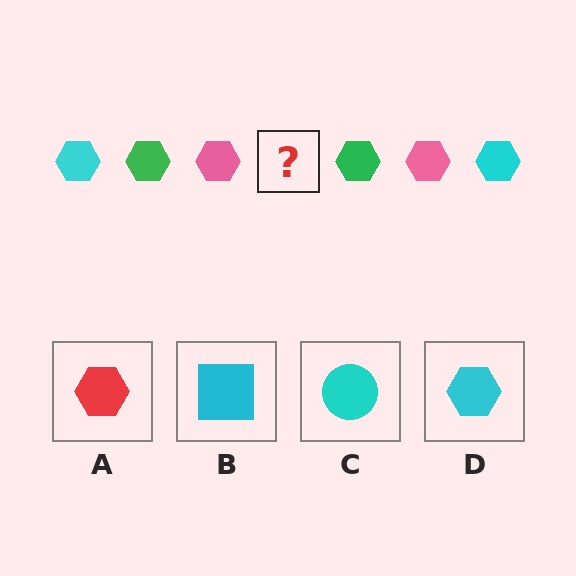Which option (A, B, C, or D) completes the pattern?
D.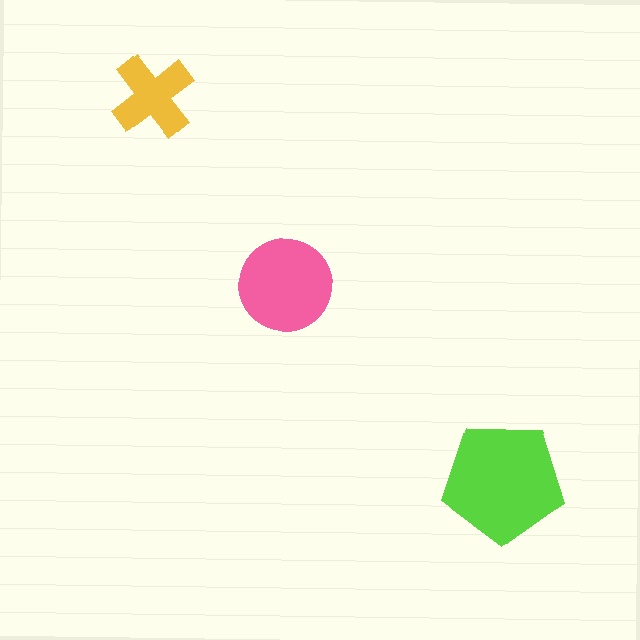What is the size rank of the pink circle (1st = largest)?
2nd.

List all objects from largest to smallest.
The lime pentagon, the pink circle, the yellow cross.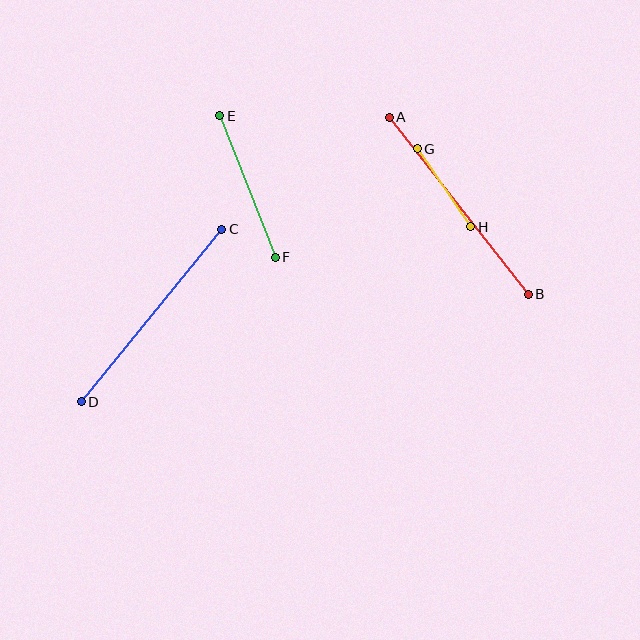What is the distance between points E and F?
The distance is approximately 152 pixels.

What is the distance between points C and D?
The distance is approximately 223 pixels.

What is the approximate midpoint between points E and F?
The midpoint is at approximately (247, 187) pixels.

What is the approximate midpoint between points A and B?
The midpoint is at approximately (459, 206) pixels.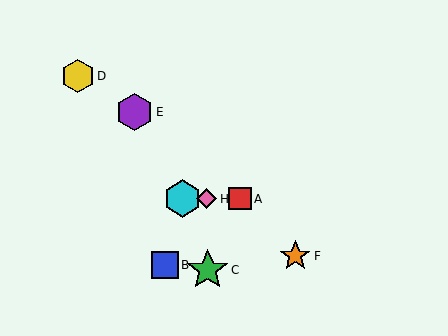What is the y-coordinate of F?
Object F is at y≈256.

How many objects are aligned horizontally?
3 objects (A, G, H) are aligned horizontally.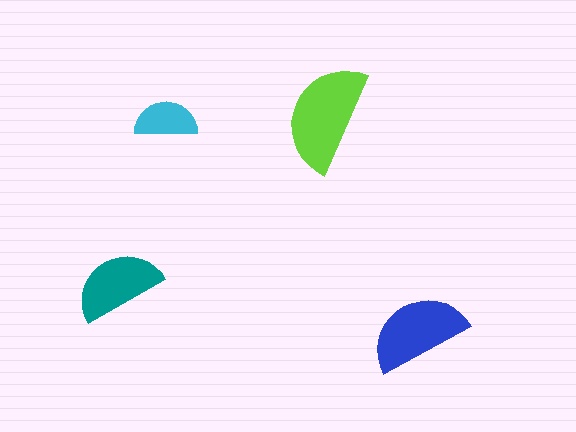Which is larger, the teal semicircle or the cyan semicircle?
The teal one.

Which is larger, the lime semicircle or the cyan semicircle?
The lime one.